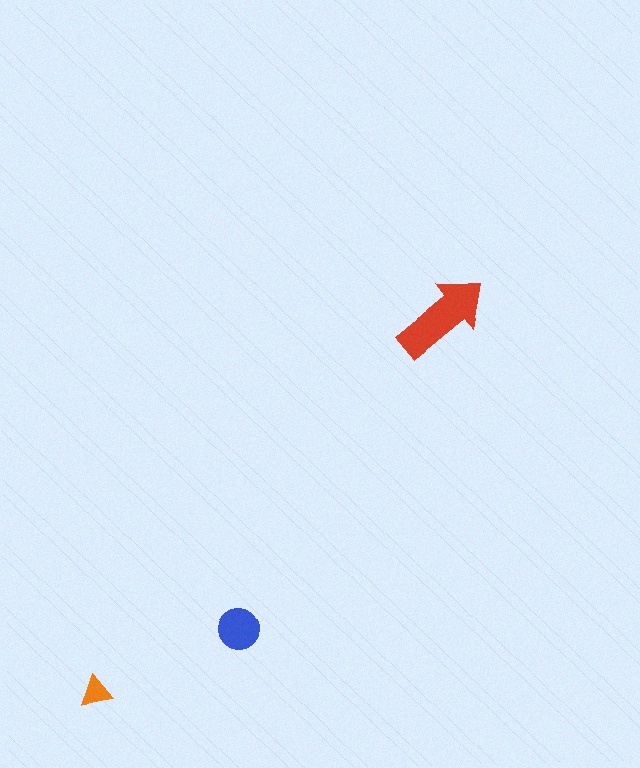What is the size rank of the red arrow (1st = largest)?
1st.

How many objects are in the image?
There are 3 objects in the image.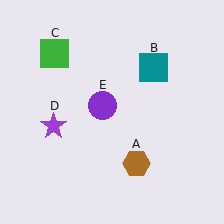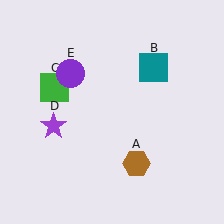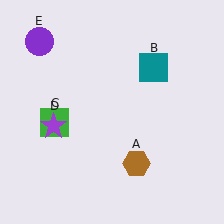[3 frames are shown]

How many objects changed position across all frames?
2 objects changed position: green square (object C), purple circle (object E).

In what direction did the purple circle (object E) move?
The purple circle (object E) moved up and to the left.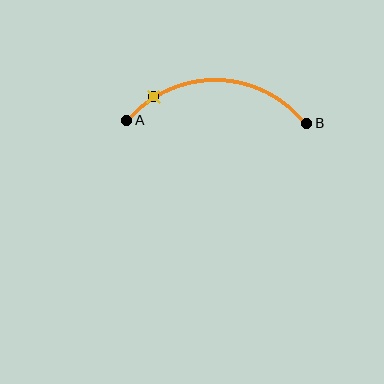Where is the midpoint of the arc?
The arc midpoint is the point on the curve farthest from the straight line joining A and B. It sits above that line.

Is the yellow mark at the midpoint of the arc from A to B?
No. The yellow mark lies on the arc but is closer to endpoint A. The arc midpoint would be at the point on the curve equidistant along the arc from both A and B.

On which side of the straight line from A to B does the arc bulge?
The arc bulges above the straight line connecting A and B.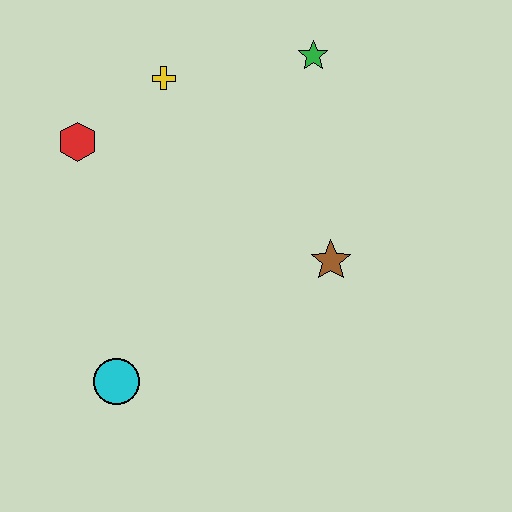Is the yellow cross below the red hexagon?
No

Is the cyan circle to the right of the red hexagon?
Yes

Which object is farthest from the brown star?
The red hexagon is farthest from the brown star.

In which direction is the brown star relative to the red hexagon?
The brown star is to the right of the red hexagon.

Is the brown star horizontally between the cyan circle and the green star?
No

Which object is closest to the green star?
The yellow cross is closest to the green star.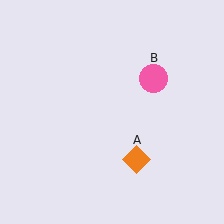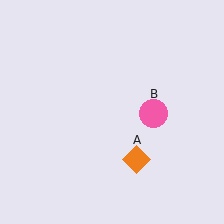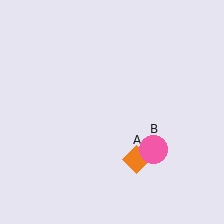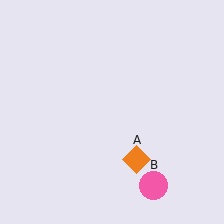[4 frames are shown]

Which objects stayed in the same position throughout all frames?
Orange diamond (object A) remained stationary.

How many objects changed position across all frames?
1 object changed position: pink circle (object B).